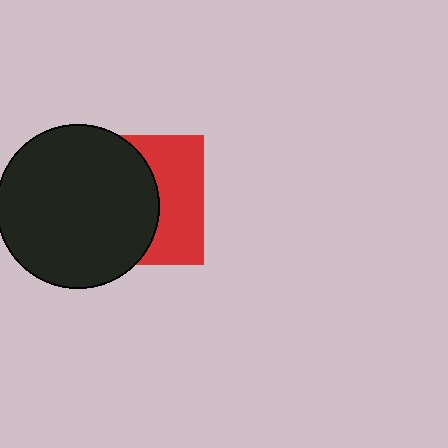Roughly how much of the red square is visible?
A small part of it is visible (roughly 41%).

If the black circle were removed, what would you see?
You would see the complete red square.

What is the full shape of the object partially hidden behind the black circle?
The partially hidden object is a red square.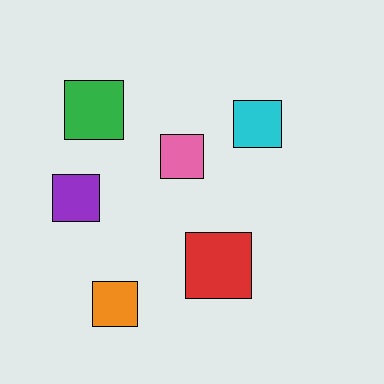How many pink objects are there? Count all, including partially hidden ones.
There is 1 pink object.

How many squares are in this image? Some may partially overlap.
There are 6 squares.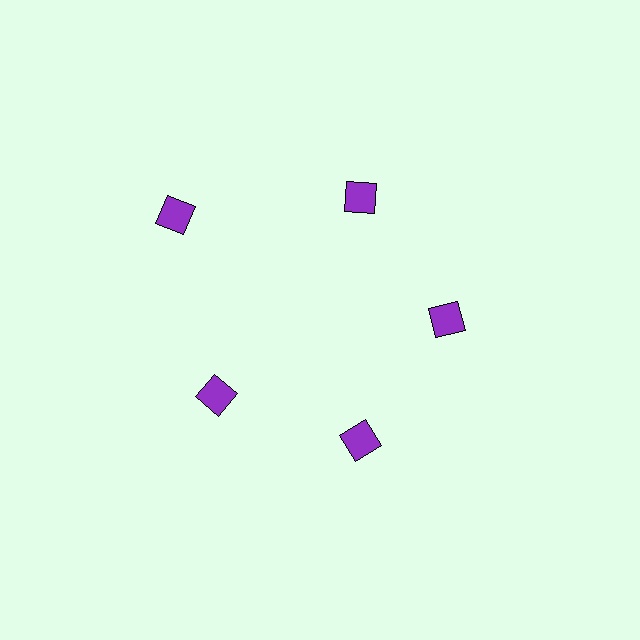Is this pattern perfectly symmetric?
No. The 5 purple squares are arranged in a ring, but one element near the 10 o'clock position is pushed outward from the center, breaking the 5-fold rotational symmetry.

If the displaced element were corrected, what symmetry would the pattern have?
It would have 5-fold rotational symmetry — the pattern would map onto itself every 72 degrees.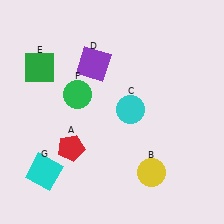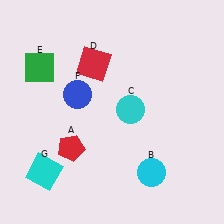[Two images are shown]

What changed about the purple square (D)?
In Image 1, D is purple. In Image 2, it changed to red.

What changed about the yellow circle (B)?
In Image 1, B is yellow. In Image 2, it changed to cyan.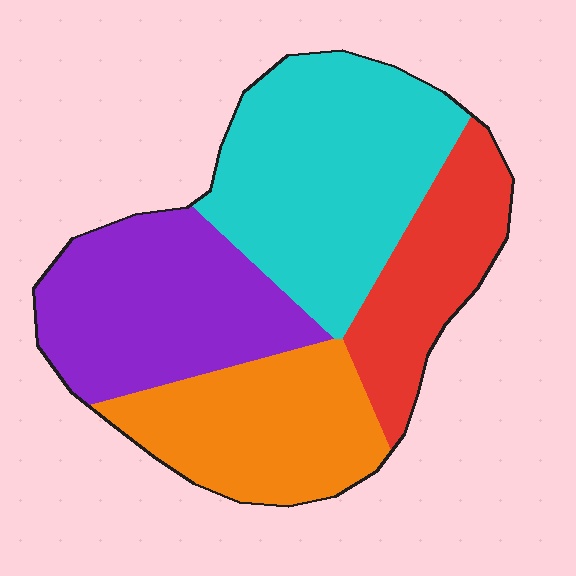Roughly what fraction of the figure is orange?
Orange takes up between a sixth and a third of the figure.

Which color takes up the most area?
Cyan, at roughly 35%.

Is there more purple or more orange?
Purple.